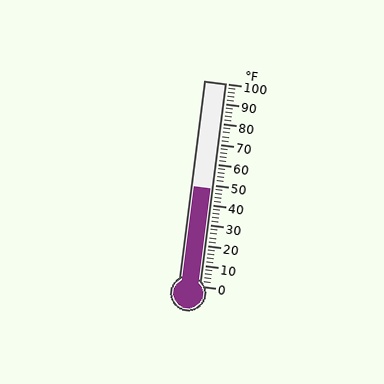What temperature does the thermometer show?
The thermometer shows approximately 48°F.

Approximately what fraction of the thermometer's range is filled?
The thermometer is filled to approximately 50% of its range.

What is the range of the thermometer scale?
The thermometer scale ranges from 0°F to 100°F.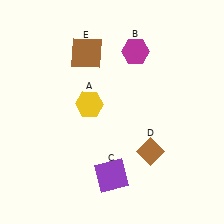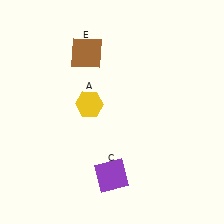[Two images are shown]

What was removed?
The magenta hexagon (B), the brown diamond (D) were removed in Image 2.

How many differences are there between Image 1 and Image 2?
There are 2 differences between the two images.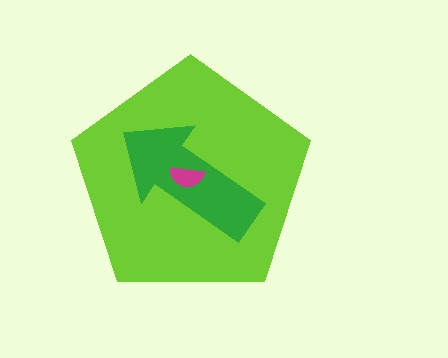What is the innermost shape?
The magenta semicircle.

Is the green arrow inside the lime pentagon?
Yes.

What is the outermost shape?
The lime pentagon.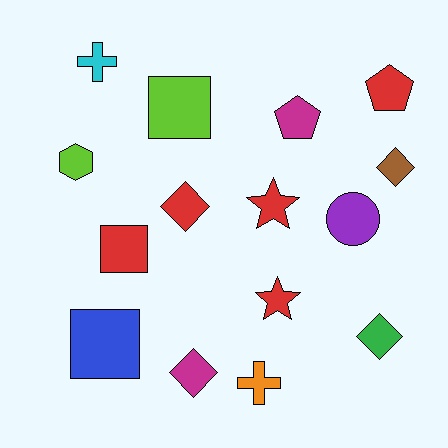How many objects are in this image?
There are 15 objects.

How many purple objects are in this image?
There is 1 purple object.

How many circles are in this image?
There is 1 circle.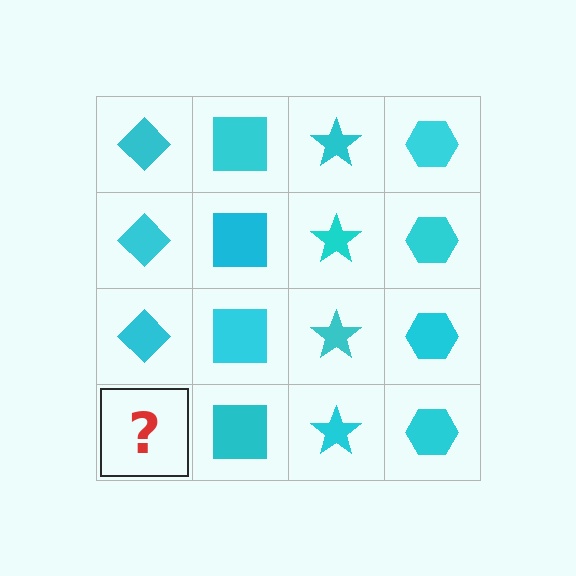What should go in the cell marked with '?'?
The missing cell should contain a cyan diamond.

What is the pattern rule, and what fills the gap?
The rule is that each column has a consistent shape. The gap should be filled with a cyan diamond.